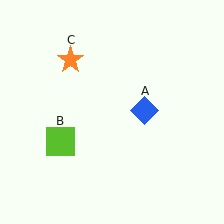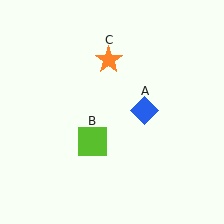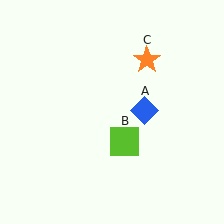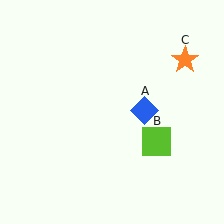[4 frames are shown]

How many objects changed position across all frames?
2 objects changed position: lime square (object B), orange star (object C).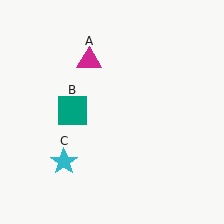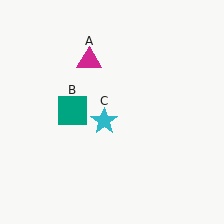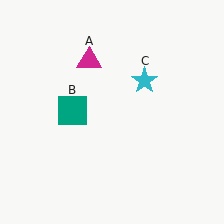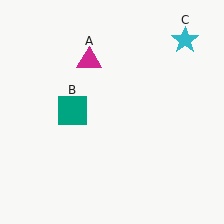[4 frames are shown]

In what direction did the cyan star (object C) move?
The cyan star (object C) moved up and to the right.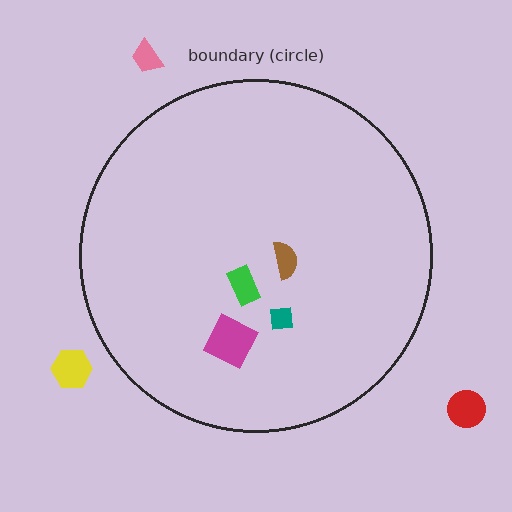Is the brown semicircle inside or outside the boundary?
Inside.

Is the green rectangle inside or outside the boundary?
Inside.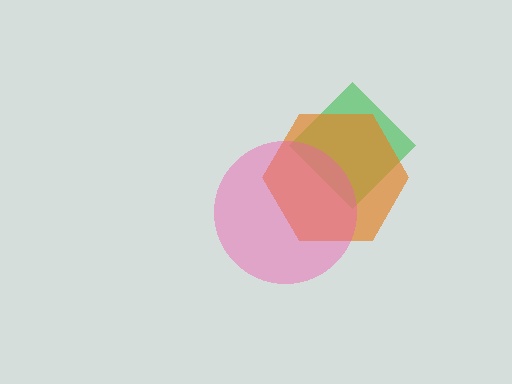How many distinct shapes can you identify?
There are 3 distinct shapes: a green diamond, an orange hexagon, a pink circle.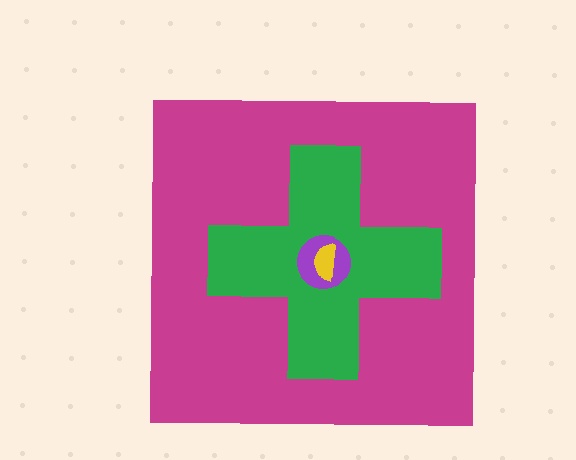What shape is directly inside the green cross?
The purple circle.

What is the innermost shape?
The yellow semicircle.